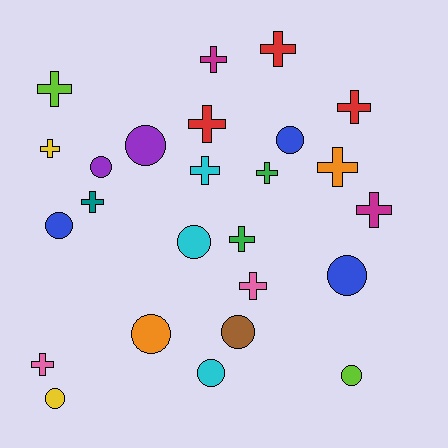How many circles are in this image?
There are 11 circles.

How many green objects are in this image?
There are 2 green objects.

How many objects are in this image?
There are 25 objects.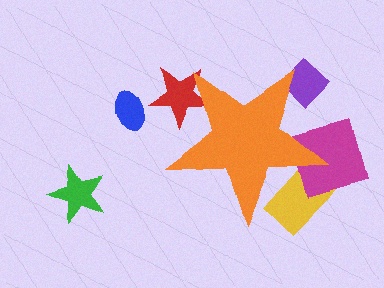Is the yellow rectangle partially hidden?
Yes, the yellow rectangle is partially hidden behind the orange star.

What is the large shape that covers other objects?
An orange star.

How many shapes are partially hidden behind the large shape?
4 shapes are partially hidden.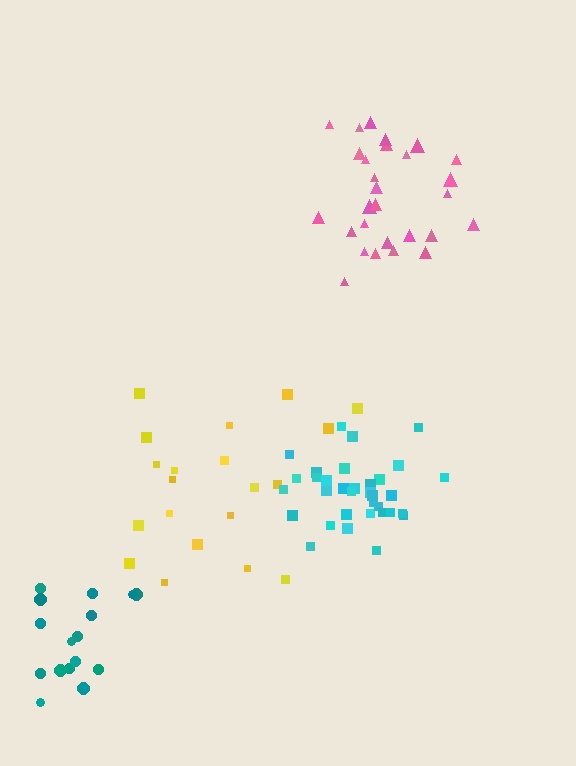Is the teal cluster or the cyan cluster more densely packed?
Cyan.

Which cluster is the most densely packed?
Cyan.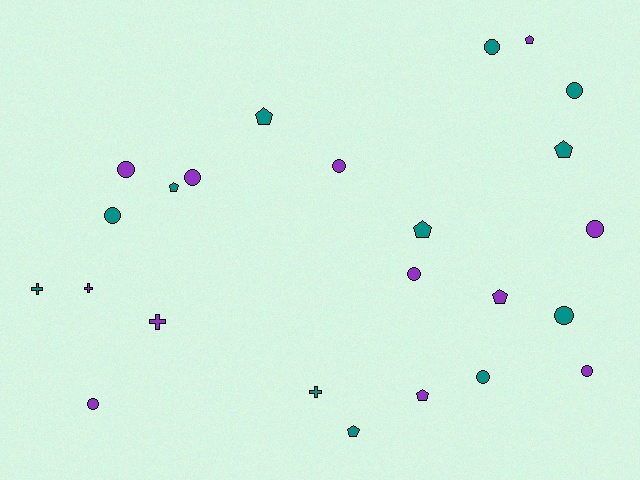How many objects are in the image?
There are 24 objects.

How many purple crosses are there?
There are 2 purple crosses.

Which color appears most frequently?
Teal, with 12 objects.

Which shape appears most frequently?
Circle, with 12 objects.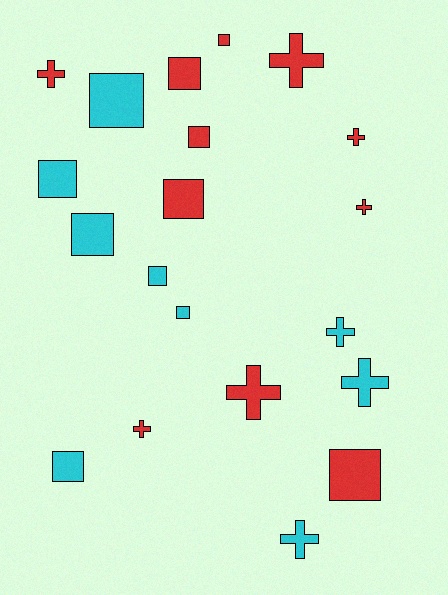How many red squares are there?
There are 5 red squares.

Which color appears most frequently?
Red, with 11 objects.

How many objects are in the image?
There are 20 objects.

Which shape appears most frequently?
Square, with 11 objects.